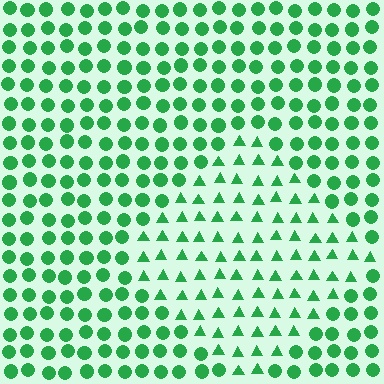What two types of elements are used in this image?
The image uses triangles inside the diamond region and circles outside it.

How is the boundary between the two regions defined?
The boundary is defined by a change in element shape: triangles inside vs. circles outside. All elements share the same color and spacing.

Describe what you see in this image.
The image is filled with small green elements arranged in a uniform grid. A diamond-shaped region contains triangles, while the surrounding area contains circles. The boundary is defined purely by the change in element shape.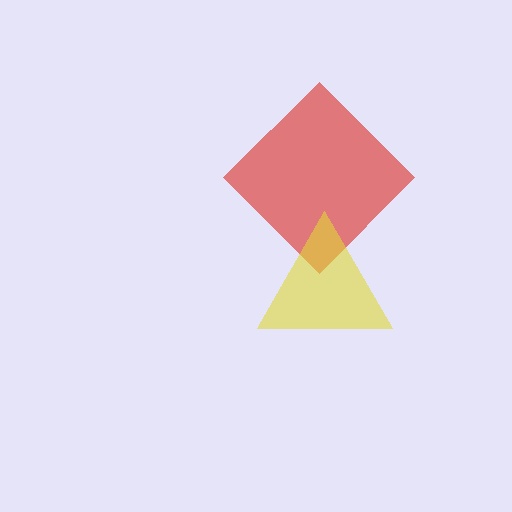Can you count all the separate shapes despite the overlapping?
Yes, there are 2 separate shapes.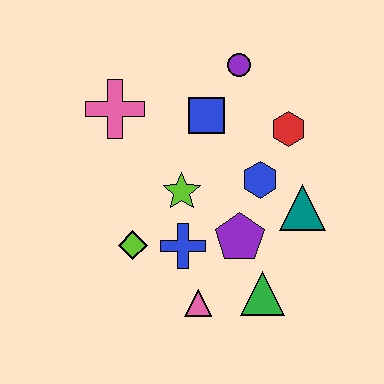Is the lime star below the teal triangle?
No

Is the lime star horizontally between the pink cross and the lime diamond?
No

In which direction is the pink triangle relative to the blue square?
The pink triangle is below the blue square.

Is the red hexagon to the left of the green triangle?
No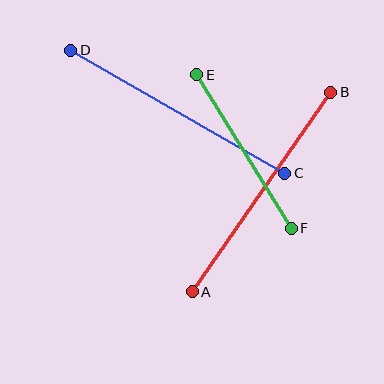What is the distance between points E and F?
The distance is approximately 180 pixels.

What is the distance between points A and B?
The distance is approximately 243 pixels.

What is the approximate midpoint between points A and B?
The midpoint is at approximately (261, 192) pixels.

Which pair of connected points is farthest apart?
Points C and D are farthest apart.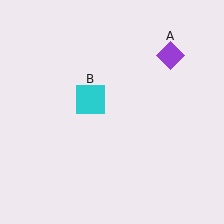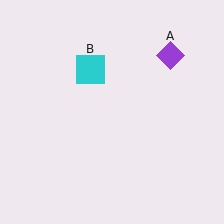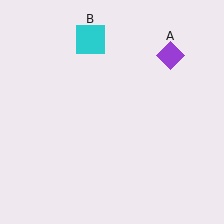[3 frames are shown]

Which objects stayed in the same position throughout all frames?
Purple diamond (object A) remained stationary.